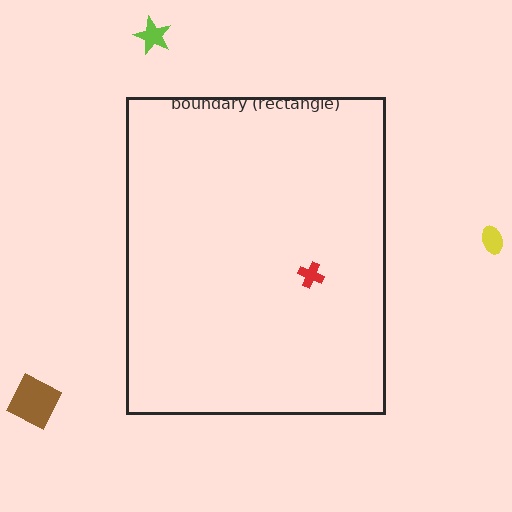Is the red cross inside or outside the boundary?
Inside.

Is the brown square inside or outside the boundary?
Outside.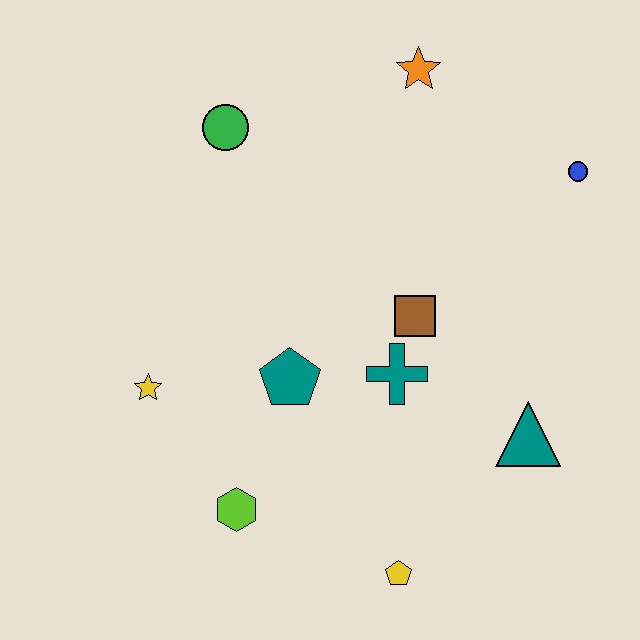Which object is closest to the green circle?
The orange star is closest to the green circle.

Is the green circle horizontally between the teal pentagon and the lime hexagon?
No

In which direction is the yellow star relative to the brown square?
The yellow star is to the left of the brown square.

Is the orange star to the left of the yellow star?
No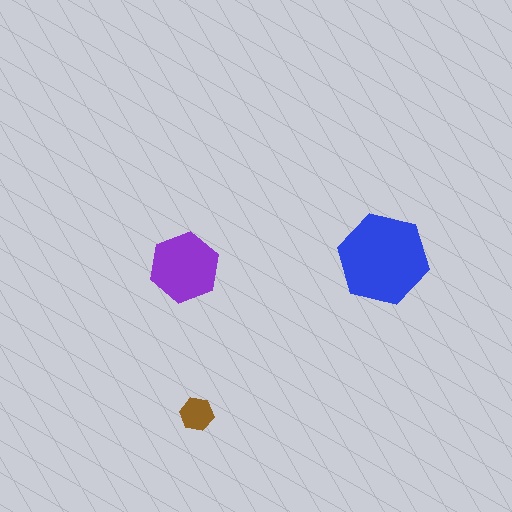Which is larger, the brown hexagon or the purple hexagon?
The purple one.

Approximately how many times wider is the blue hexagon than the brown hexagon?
About 2.5 times wider.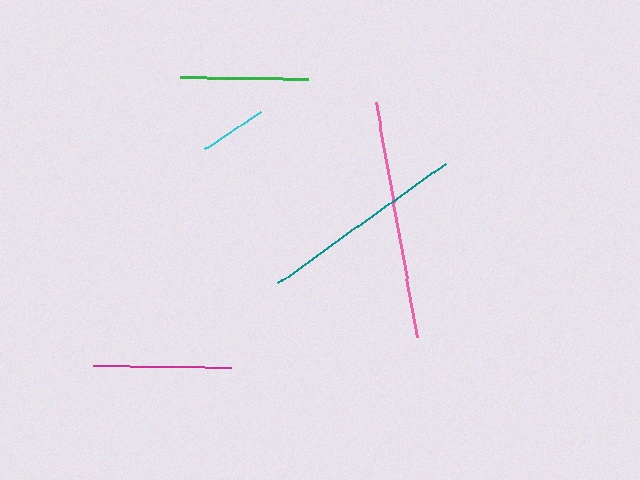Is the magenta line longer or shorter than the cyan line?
The magenta line is longer than the cyan line.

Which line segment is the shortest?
The cyan line is the shortest at approximately 67 pixels.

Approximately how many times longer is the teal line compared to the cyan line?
The teal line is approximately 3.1 times the length of the cyan line.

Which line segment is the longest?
The pink line is the longest at approximately 240 pixels.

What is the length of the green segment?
The green segment is approximately 128 pixels long.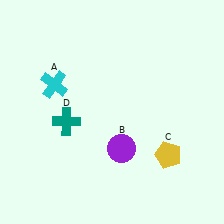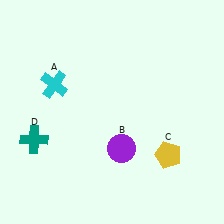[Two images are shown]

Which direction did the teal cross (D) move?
The teal cross (D) moved left.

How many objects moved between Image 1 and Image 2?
1 object moved between the two images.